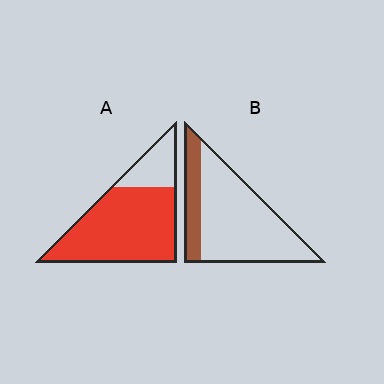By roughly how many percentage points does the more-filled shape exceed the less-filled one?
By roughly 55 percentage points (A over B).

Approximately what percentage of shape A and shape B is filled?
A is approximately 80% and B is approximately 20%.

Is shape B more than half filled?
No.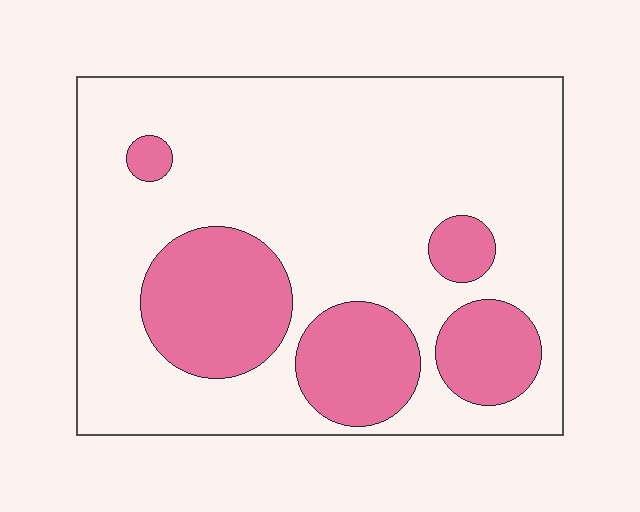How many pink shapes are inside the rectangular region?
5.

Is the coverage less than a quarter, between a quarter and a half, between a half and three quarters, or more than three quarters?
Between a quarter and a half.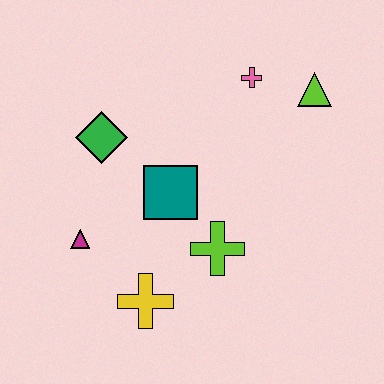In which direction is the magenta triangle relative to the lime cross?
The magenta triangle is to the left of the lime cross.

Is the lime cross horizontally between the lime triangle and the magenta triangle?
Yes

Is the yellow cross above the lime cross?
No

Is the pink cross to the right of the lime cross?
Yes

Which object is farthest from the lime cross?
The lime triangle is farthest from the lime cross.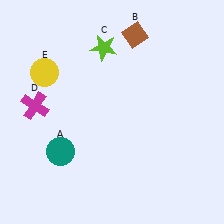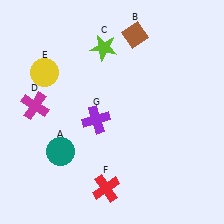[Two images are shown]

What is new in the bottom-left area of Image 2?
A purple cross (G) was added in the bottom-left area of Image 2.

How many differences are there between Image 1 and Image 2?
There are 2 differences between the two images.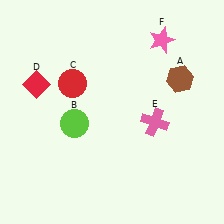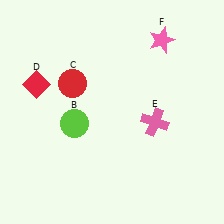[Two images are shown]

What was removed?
The brown hexagon (A) was removed in Image 2.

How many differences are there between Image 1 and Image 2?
There is 1 difference between the two images.